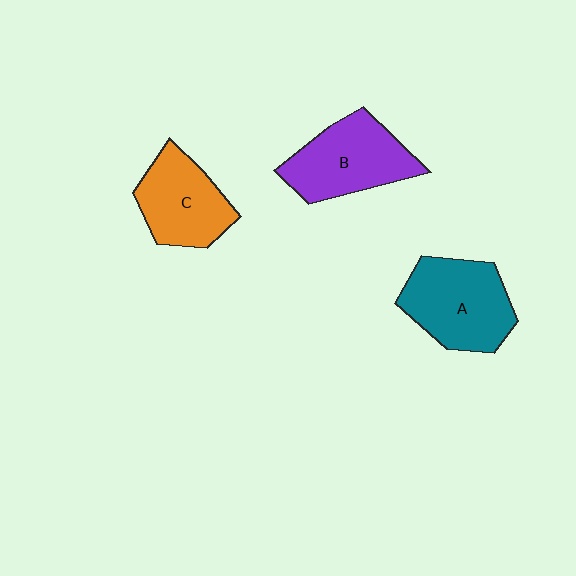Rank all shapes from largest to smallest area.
From largest to smallest: A (teal), B (purple), C (orange).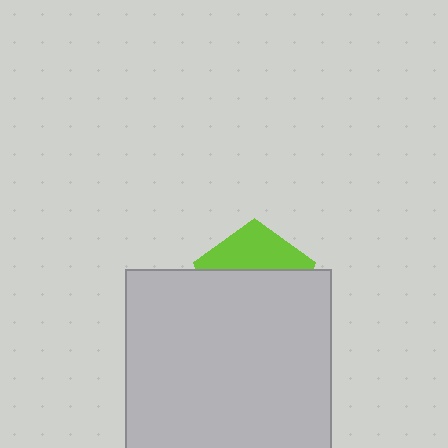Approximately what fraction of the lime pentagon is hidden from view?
Roughly 63% of the lime pentagon is hidden behind the light gray rectangle.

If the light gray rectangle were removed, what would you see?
You would see the complete lime pentagon.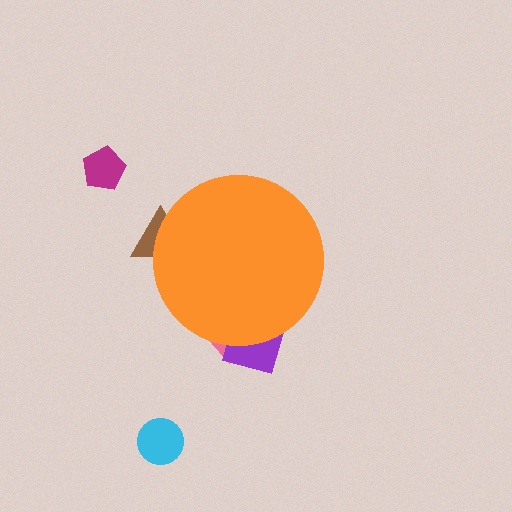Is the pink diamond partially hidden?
Yes, the pink diamond is partially hidden behind the orange circle.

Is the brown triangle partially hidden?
Yes, the brown triangle is partially hidden behind the orange circle.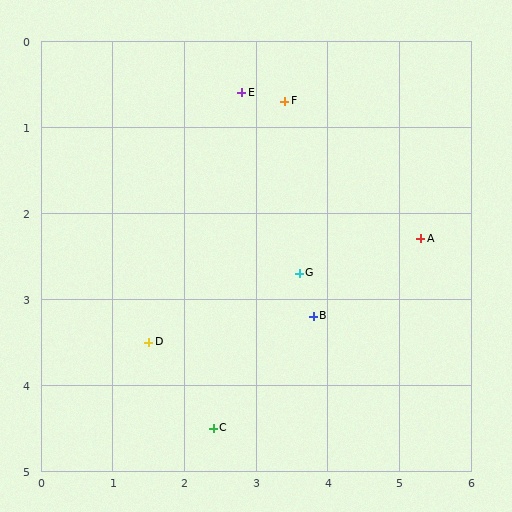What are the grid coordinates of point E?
Point E is at approximately (2.8, 0.6).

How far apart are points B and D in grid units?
Points B and D are about 2.3 grid units apart.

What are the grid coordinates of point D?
Point D is at approximately (1.5, 3.5).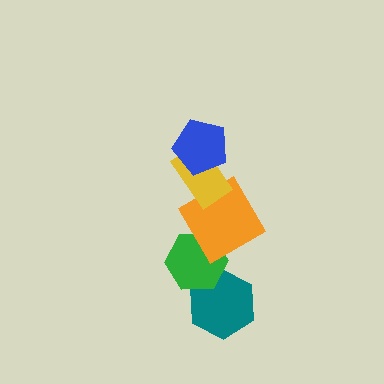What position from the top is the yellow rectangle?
The yellow rectangle is 2nd from the top.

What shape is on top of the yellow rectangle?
The blue pentagon is on top of the yellow rectangle.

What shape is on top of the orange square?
The yellow rectangle is on top of the orange square.